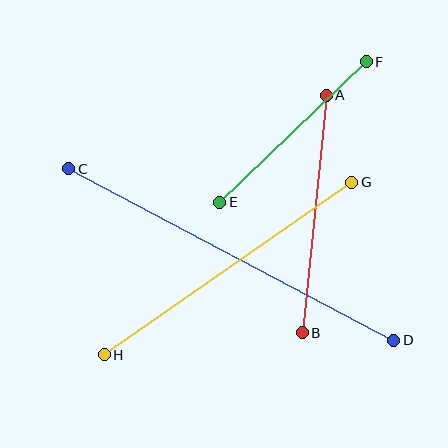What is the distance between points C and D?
The distance is approximately 367 pixels.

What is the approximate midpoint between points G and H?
The midpoint is at approximately (228, 268) pixels.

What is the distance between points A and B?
The distance is approximately 239 pixels.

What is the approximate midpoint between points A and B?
The midpoint is at approximately (314, 214) pixels.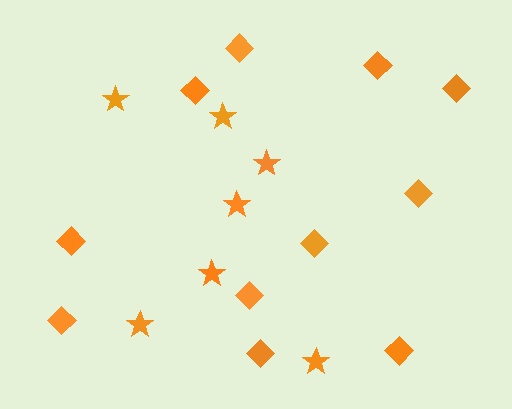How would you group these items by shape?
There are 2 groups: one group of stars (7) and one group of diamonds (11).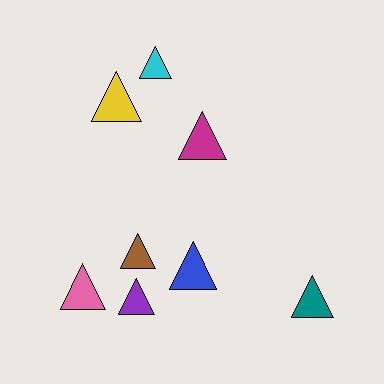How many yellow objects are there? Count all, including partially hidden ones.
There is 1 yellow object.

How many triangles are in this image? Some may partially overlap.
There are 8 triangles.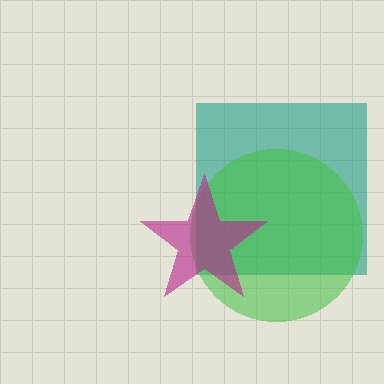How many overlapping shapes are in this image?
There are 3 overlapping shapes in the image.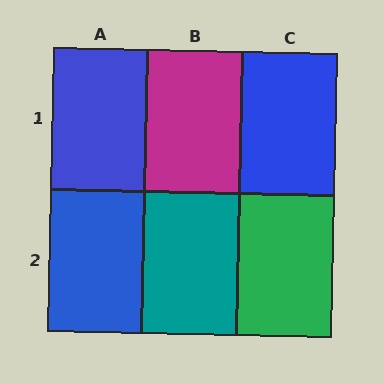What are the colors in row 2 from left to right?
Blue, teal, green.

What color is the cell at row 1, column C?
Blue.